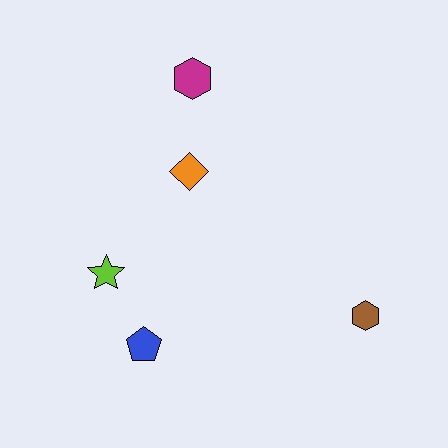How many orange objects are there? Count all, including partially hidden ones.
There is 1 orange object.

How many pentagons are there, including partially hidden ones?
There is 1 pentagon.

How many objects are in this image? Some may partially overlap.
There are 5 objects.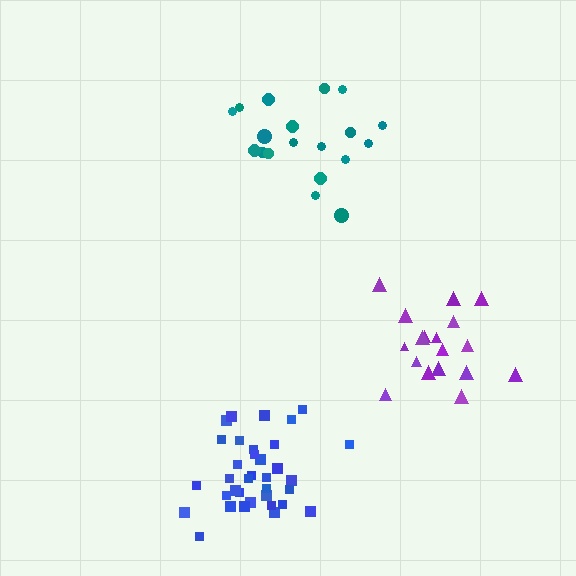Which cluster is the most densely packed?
Blue.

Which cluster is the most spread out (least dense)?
Teal.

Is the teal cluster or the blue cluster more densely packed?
Blue.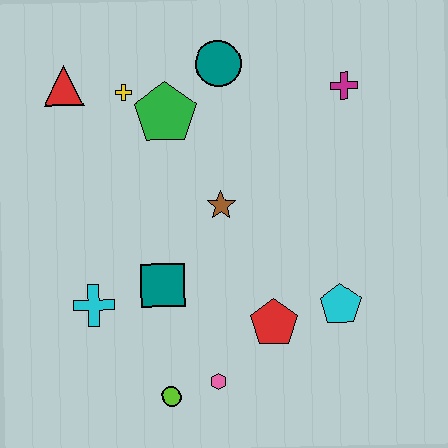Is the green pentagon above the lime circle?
Yes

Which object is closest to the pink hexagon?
The lime circle is closest to the pink hexagon.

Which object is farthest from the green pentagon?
The lime circle is farthest from the green pentagon.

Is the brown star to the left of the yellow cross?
No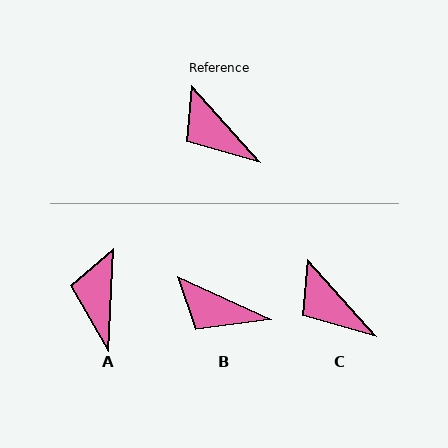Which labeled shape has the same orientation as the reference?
C.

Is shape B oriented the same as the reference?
No, it is off by about 23 degrees.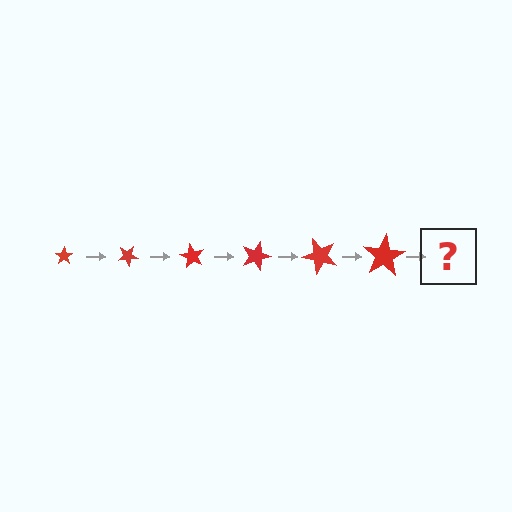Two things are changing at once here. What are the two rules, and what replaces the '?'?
The two rules are that the star grows larger each step and it rotates 30 degrees each step. The '?' should be a star, larger than the previous one and rotated 180 degrees from the start.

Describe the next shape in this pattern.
It should be a star, larger than the previous one and rotated 180 degrees from the start.